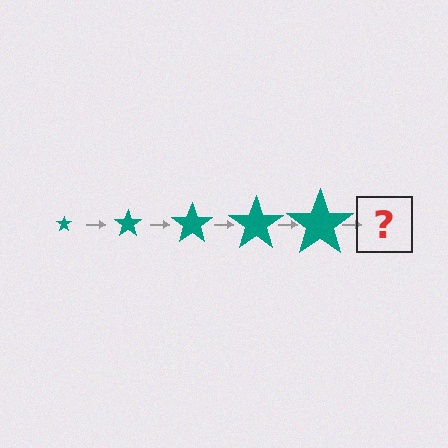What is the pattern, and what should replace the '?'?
The pattern is that the star gets progressively larger each step. The '?' should be a teal star, larger than the previous one.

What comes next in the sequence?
The next element should be a teal star, larger than the previous one.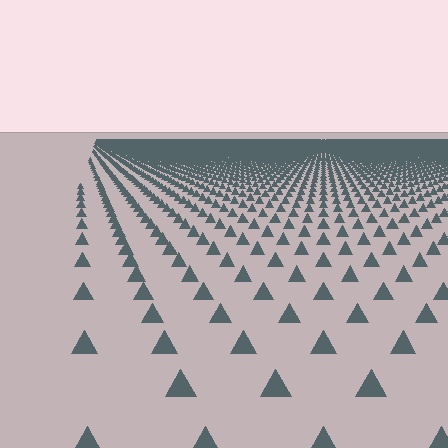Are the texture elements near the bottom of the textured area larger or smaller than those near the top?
Larger. Near the bottom, elements are closer to the viewer and appear at a bigger on-screen size.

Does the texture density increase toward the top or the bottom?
Density increases toward the top.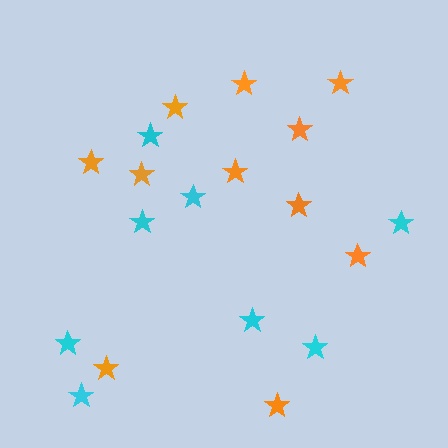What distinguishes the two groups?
There are 2 groups: one group of cyan stars (8) and one group of orange stars (11).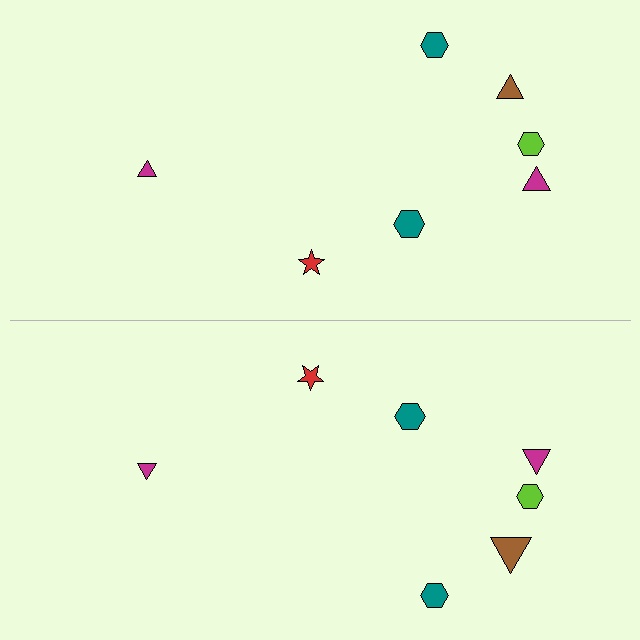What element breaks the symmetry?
The brown triangle on the bottom side has a different size than its mirror counterpart.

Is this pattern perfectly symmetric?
No, the pattern is not perfectly symmetric. The brown triangle on the bottom side has a different size than its mirror counterpart.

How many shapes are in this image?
There are 14 shapes in this image.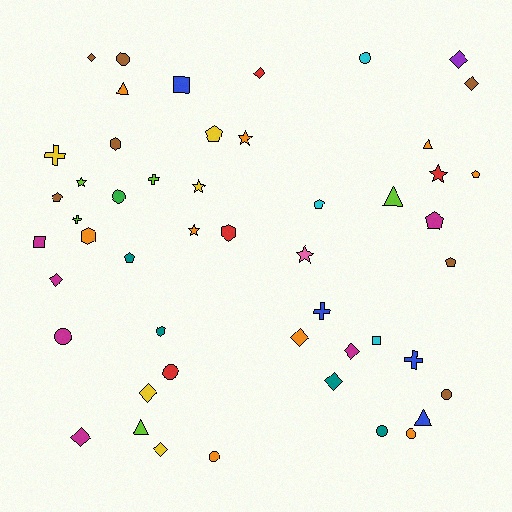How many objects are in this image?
There are 50 objects.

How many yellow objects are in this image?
There are 5 yellow objects.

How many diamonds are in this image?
There are 11 diamonds.